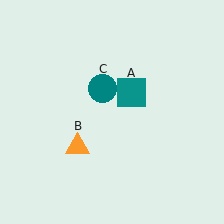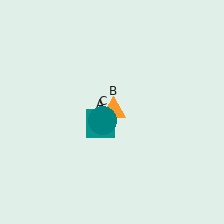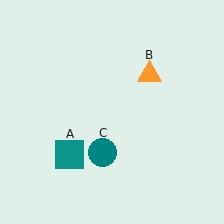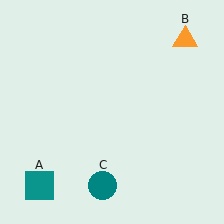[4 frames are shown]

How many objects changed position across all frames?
3 objects changed position: teal square (object A), orange triangle (object B), teal circle (object C).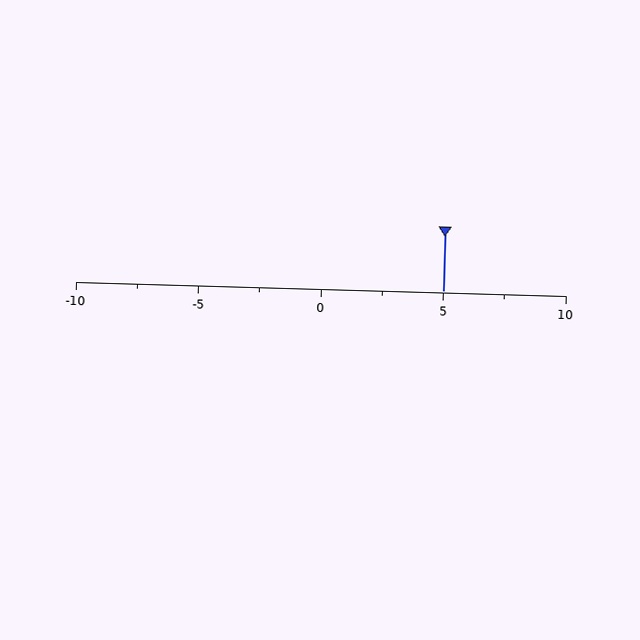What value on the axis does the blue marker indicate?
The marker indicates approximately 5.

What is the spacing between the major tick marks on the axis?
The major ticks are spaced 5 apart.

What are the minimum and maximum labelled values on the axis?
The axis runs from -10 to 10.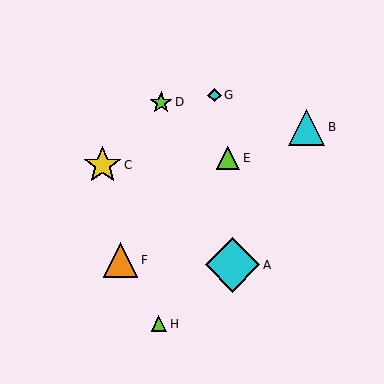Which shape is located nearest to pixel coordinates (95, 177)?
The yellow star (labeled C) at (102, 165) is nearest to that location.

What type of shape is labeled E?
Shape E is a lime triangle.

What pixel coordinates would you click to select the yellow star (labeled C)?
Click at (102, 165) to select the yellow star C.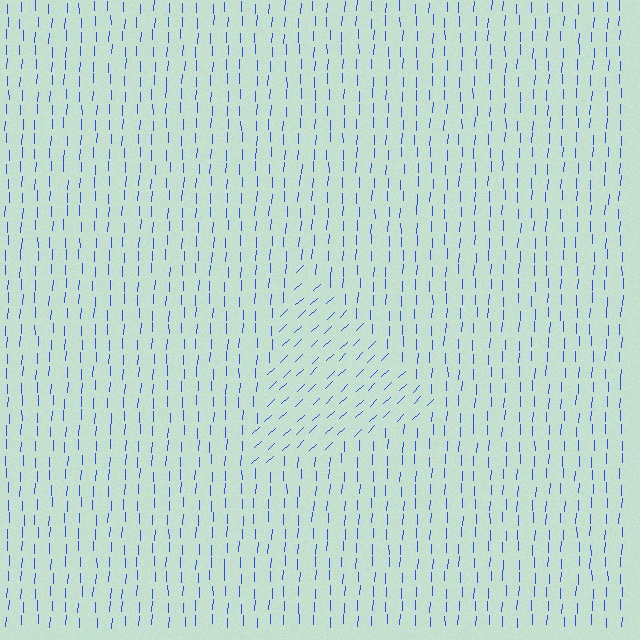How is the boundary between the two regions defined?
The boundary is defined purely by a change in line orientation (approximately 45 degrees difference). All lines are the same color and thickness.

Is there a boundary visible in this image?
Yes, there is a texture boundary formed by a change in line orientation.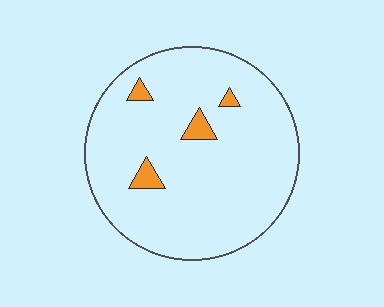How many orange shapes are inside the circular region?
4.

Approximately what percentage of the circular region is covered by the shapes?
Approximately 5%.